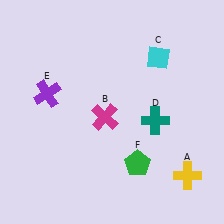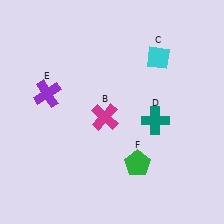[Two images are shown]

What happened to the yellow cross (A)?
The yellow cross (A) was removed in Image 2. It was in the bottom-right area of Image 1.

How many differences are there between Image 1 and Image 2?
There is 1 difference between the two images.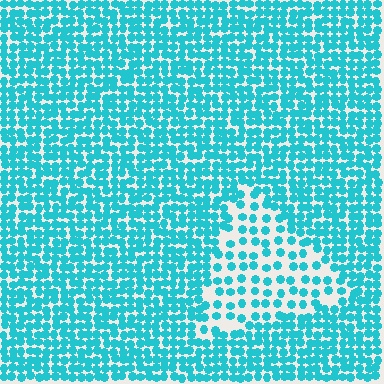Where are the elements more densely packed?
The elements are more densely packed outside the triangle boundary.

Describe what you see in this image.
The image contains small cyan elements arranged at two different densities. A triangle-shaped region is visible where the elements are less densely packed than the surrounding area.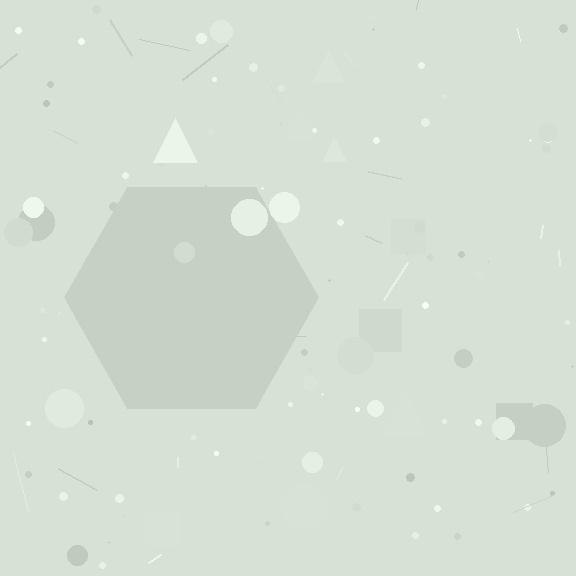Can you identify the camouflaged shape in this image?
The camouflaged shape is a hexagon.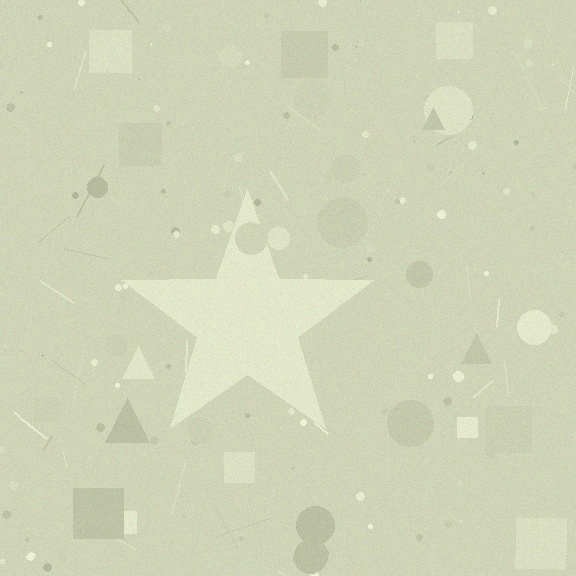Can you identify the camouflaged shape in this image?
The camouflaged shape is a star.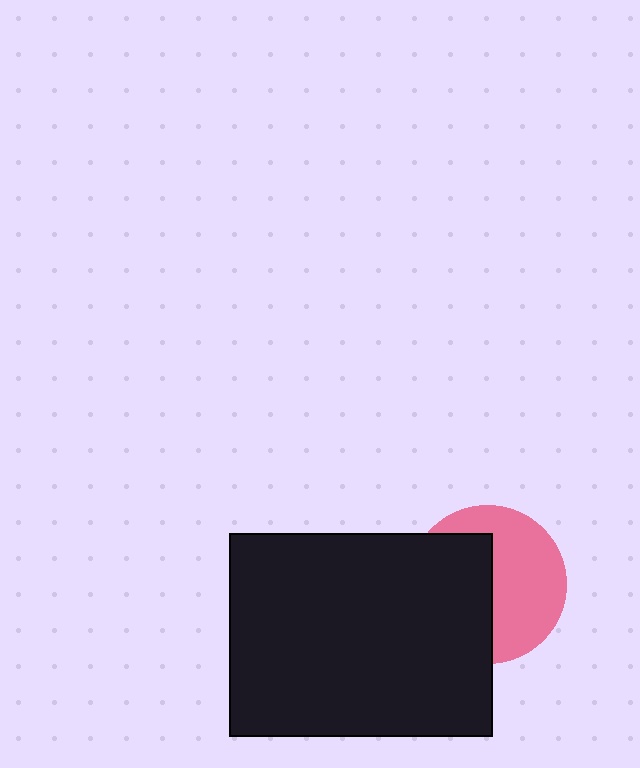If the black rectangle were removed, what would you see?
You would see the complete pink circle.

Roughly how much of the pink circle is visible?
About half of it is visible (roughly 52%).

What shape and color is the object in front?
The object in front is a black rectangle.